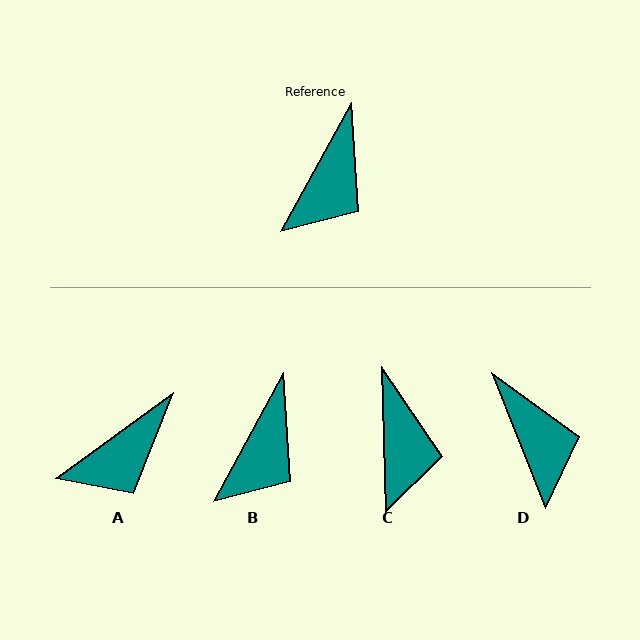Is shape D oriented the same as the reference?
No, it is off by about 50 degrees.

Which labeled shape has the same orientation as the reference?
B.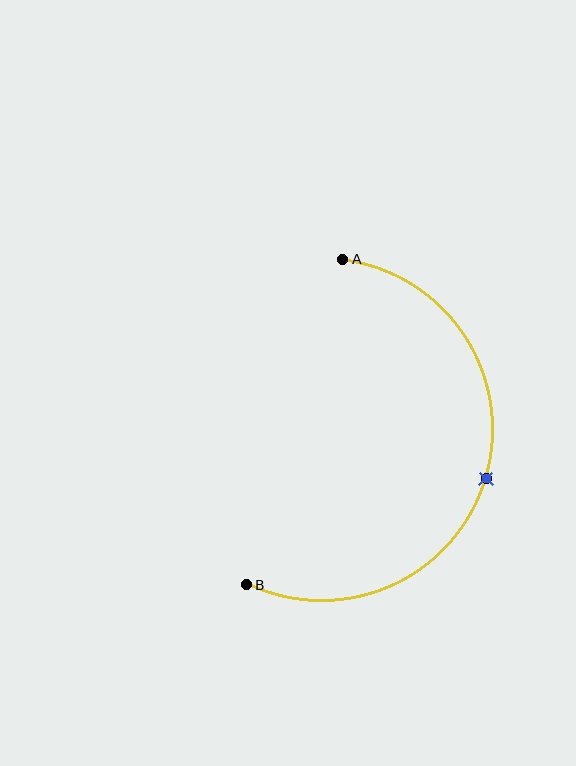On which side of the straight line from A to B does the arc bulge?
The arc bulges to the right of the straight line connecting A and B.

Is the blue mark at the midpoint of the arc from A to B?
Yes. The blue mark lies on the arc at equal arc-length from both A and B — it is the arc midpoint.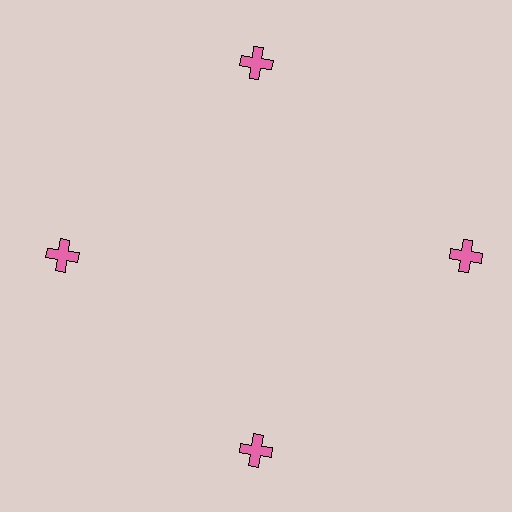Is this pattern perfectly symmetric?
No. The 4 pink crosses are arranged in a ring, but one element near the 3 o'clock position is pushed outward from the center, breaking the 4-fold rotational symmetry.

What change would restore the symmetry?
The symmetry would be restored by moving it inward, back onto the ring so that all 4 crosses sit at equal angles and equal distance from the center.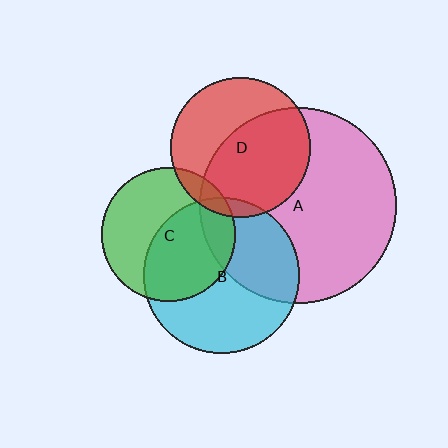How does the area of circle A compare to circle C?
Approximately 2.2 times.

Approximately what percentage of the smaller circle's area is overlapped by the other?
Approximately 50%.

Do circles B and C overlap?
Yes.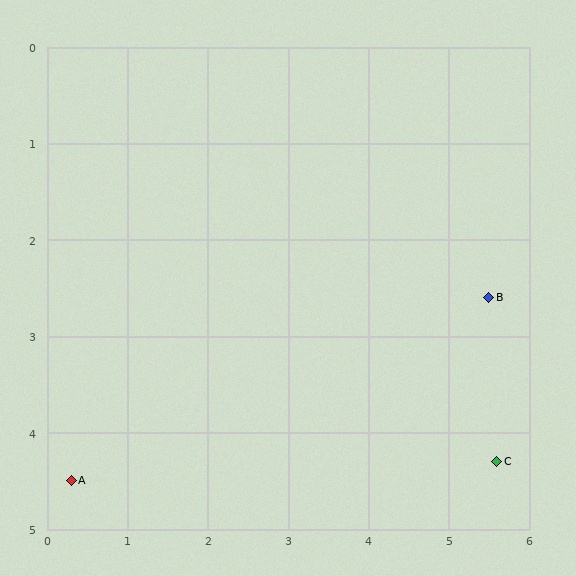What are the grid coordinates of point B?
Point B is at approximately (5.5, 2.6).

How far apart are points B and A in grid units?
Points B and A are about 5.5 grid units apart.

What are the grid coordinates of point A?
Point A is at approximately (0.3, 4.5).